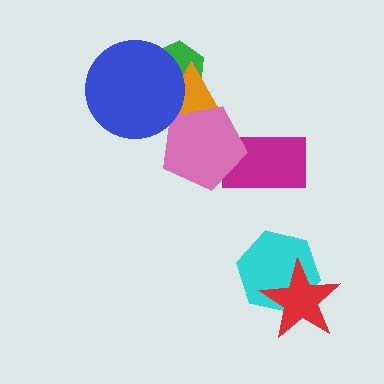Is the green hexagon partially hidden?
Yes, it is partially covered by another shape.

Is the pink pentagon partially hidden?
No, no other shape covers it.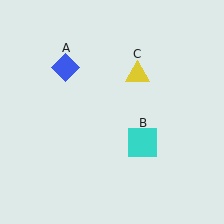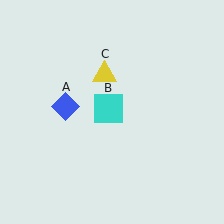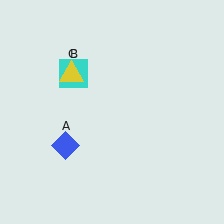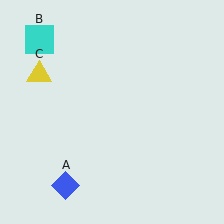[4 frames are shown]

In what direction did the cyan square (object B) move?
The cyan square (object B) moved up and to the left.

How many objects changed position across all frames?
3 objects changed position: blue diamond (object A), cyan square (object B), yellow triangle (object C).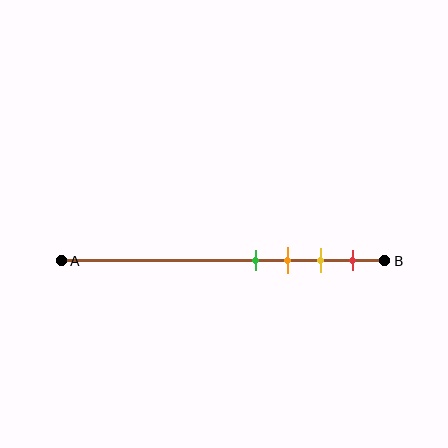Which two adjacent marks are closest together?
The green and orange marks are the closest adjacent pair.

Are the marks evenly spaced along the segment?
Yes, the marks are approximately evenly spaced.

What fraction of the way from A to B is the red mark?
The red mark is approximately 90% (0.9) of the way from A to B.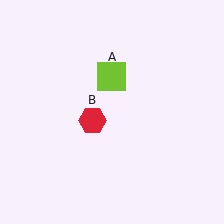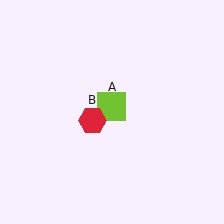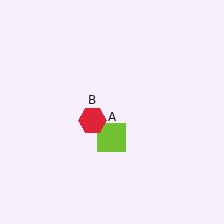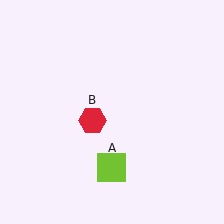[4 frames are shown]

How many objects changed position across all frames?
1 object changed position: lime square (object A).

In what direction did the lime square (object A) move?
The lime square (object A) moved down.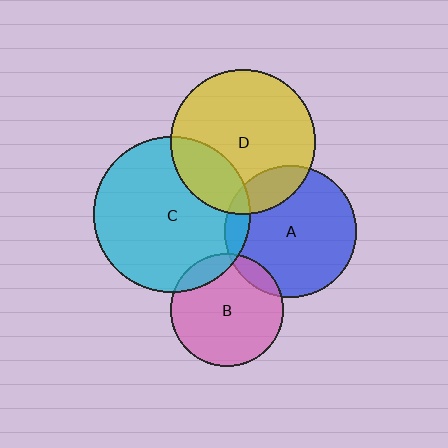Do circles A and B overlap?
Yes.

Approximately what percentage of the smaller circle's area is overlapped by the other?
Approximately 10%.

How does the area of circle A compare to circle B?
Approximately 1.4 times.